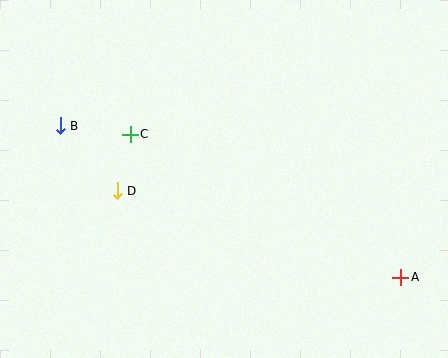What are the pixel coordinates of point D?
Point D is at (117, 191).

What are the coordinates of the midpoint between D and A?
The midpoint between D and A is at (259, 234).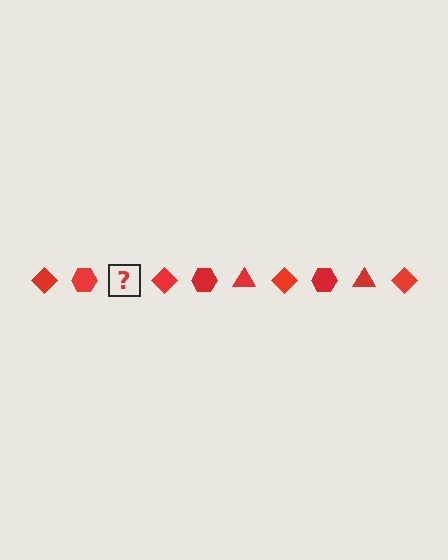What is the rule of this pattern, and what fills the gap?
The rule is that the pattern cycles through diamond, hexagon, triangle shapes in red. The gap should be filled with a red triangle.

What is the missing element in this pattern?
The missing element is a red triangle.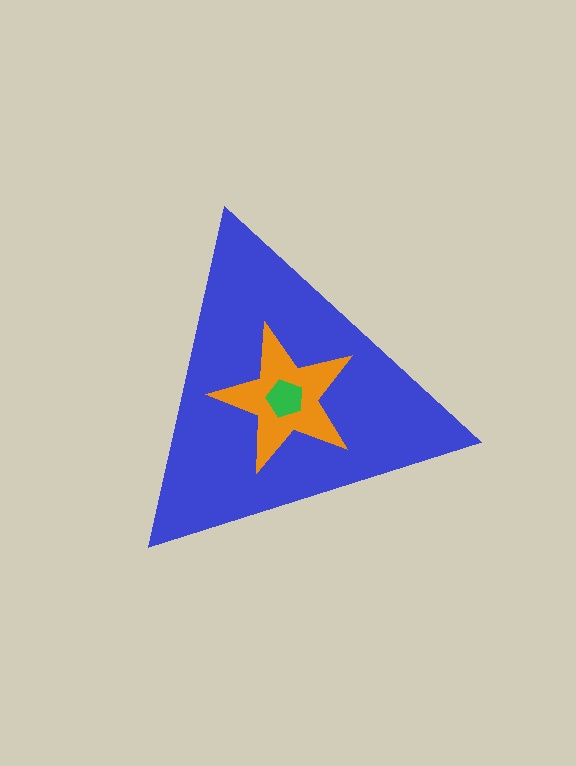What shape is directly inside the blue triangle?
The orange star.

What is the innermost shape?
The green pentagon.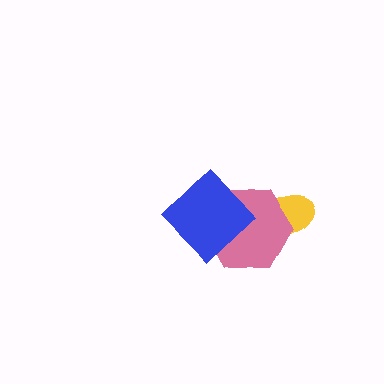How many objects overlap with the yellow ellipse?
1 object overlaps with the yellow ellipse.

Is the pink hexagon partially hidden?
Yes, it is partially covered by another shape.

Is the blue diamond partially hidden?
No, no other shape covers it.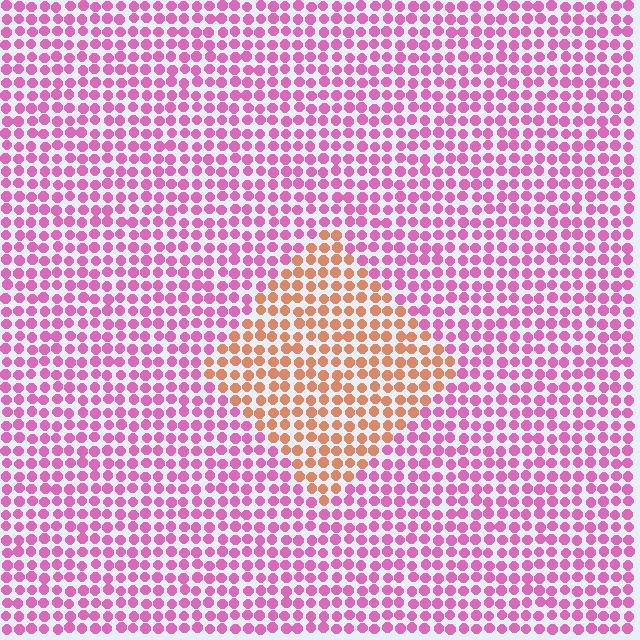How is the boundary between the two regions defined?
The boundary is defined purely by a slight shift in hue (about 59 degrees). Spacing, size, and orientation are identical on both sides.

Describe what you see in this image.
The image is filled with small pink elements in a uniform arrangement. A diamond-shaped region is visible where the elements are tinted to a slightly different hue, forming a subtle color boundary.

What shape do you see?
I see a diamond.